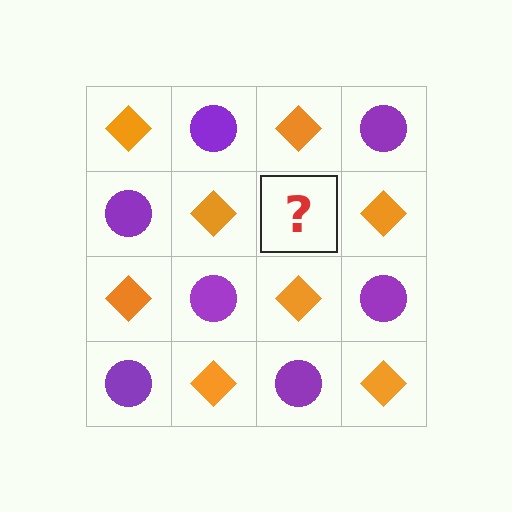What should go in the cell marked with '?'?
The missing cell should contain a purple circle.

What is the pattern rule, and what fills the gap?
The rule is that it alternates orange diamond and purple circle in a checkerboard pattern. The gap should be filled with a purple circle.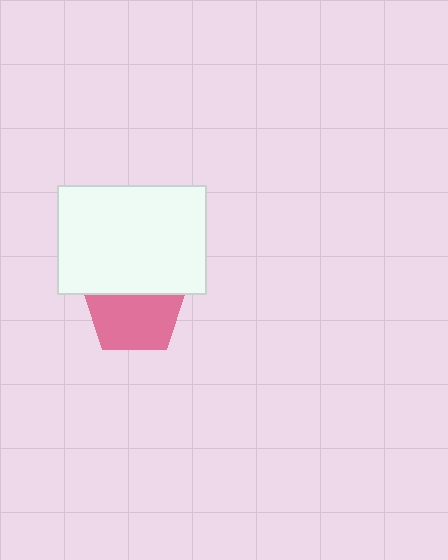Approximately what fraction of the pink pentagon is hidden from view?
Roughly 37% of the pink pentagon is hidden behind the white rectangle.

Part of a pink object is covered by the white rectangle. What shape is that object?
It is a pentagon.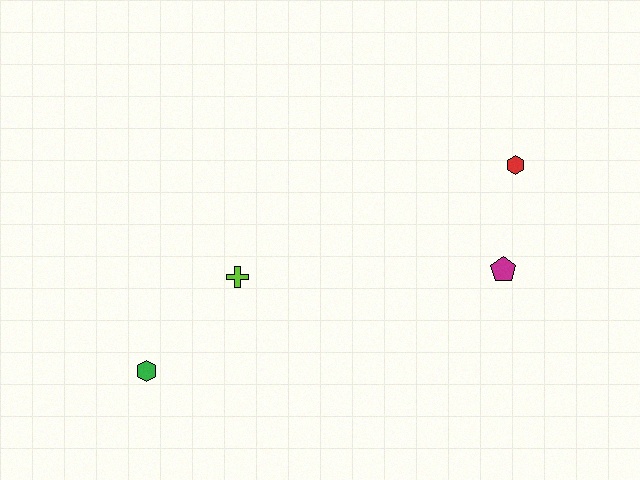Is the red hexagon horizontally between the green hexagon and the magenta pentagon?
No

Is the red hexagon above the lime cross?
Yes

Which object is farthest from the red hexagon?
The green hexagon is farthest from the red hexagon.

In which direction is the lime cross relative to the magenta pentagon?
The lime cross is to the left of the magenta pentagon.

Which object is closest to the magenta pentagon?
The red hexagon is closest to the magenta pentagon.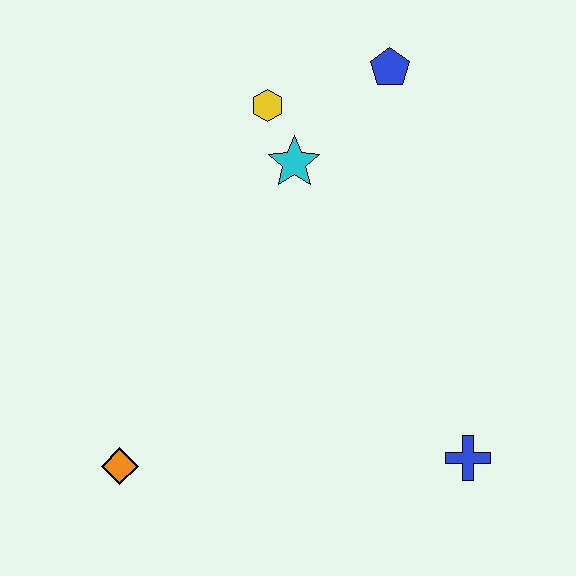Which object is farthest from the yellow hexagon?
The blue cross is farthest from the yellow hexagon.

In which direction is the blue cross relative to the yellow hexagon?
The blue cross is below the yellow hexagon.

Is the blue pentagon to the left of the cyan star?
No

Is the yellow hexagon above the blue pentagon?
No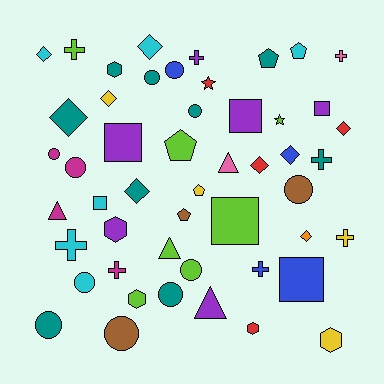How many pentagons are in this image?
There are 5 pentagons.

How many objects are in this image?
There are 50 objects.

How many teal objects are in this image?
There are 9 teal objects.